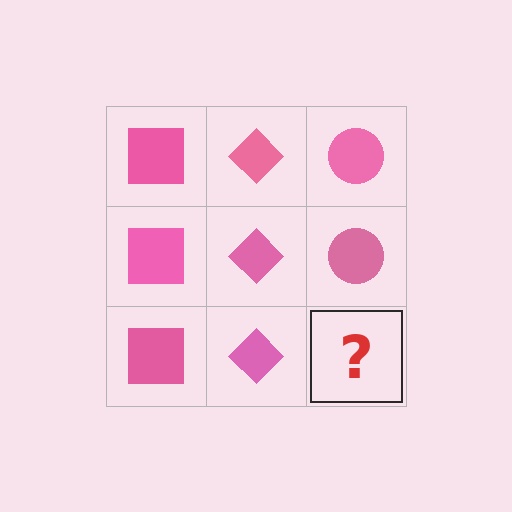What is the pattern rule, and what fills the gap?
The rule is that each column has a consistent shape. The gap should be filled with a pink circle.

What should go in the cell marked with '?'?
The missing cell should contain a pink circle.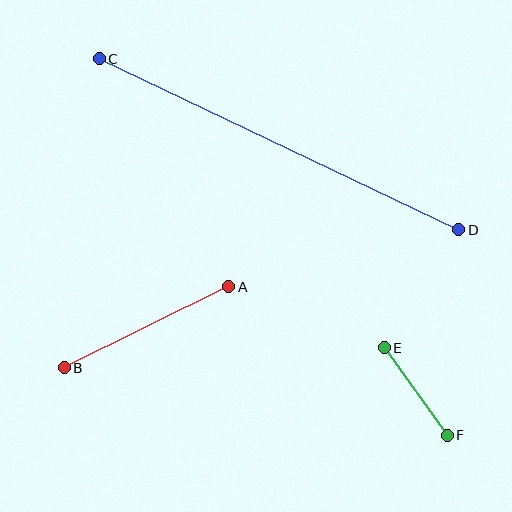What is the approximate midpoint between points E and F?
The midpoint is at approximately (416, 391) pixels.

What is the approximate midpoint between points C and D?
The midpoint is at approximately (279, 144) pixels.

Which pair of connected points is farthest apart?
Points C and D are farthest apart.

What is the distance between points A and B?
The distance is approximately 183 pixels.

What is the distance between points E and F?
The distance is approximately 107 pixels.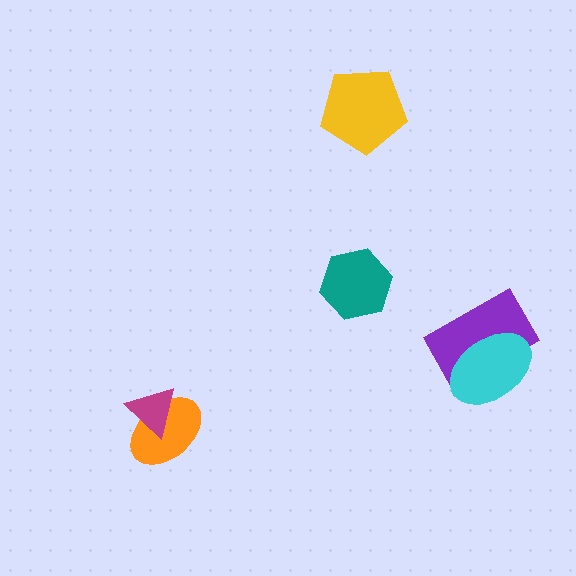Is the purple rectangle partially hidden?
Yes, it is partially covered by another shape.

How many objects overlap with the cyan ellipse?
1 object overlaps with the cyan ellipse.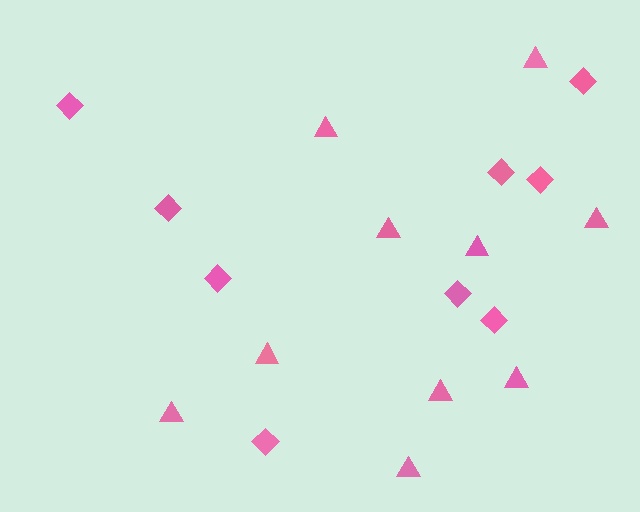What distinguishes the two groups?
There are 2 groups: one group of diamonds (9) and one group of triangles (10).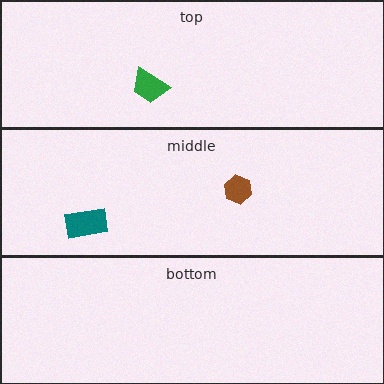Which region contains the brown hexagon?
The middle region.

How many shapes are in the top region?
1.